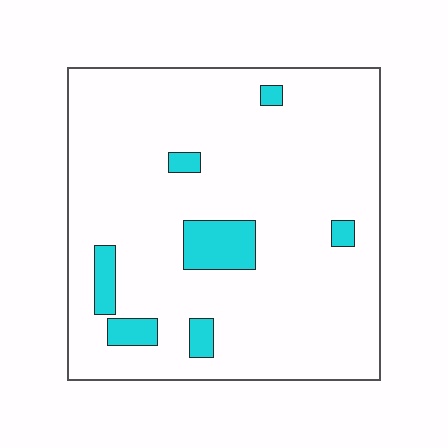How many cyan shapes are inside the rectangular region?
7.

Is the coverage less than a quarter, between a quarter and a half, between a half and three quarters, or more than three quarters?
Less than a quarter.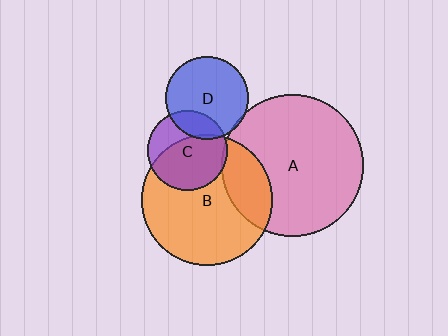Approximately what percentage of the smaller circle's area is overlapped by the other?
Approximately 5%.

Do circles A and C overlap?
Yes.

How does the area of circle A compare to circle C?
Approximately 3.1 times.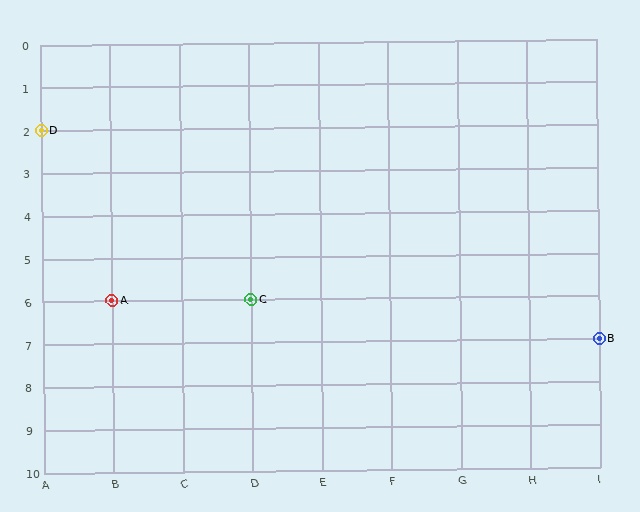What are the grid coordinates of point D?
Point D is at grid coordinates (A, 2).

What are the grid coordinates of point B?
Point B is at grid coordinates (I, 7).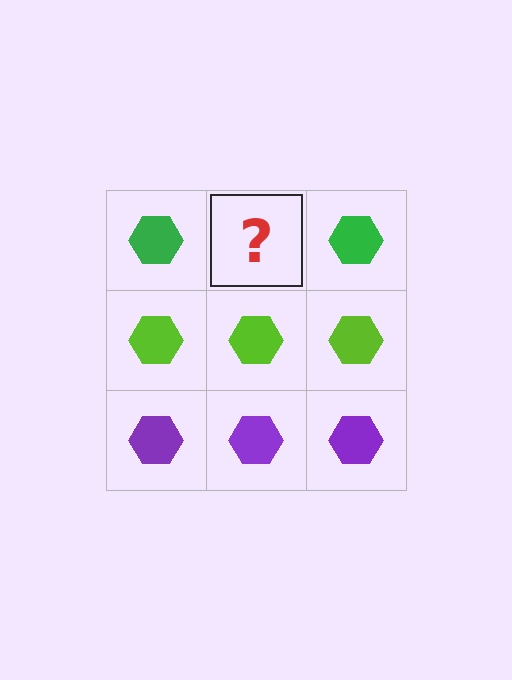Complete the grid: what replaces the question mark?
The question mark should be replaced with a green hexagon.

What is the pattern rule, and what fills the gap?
The rule is that each row has a consistent color. The gap should be filled with a green hexagon.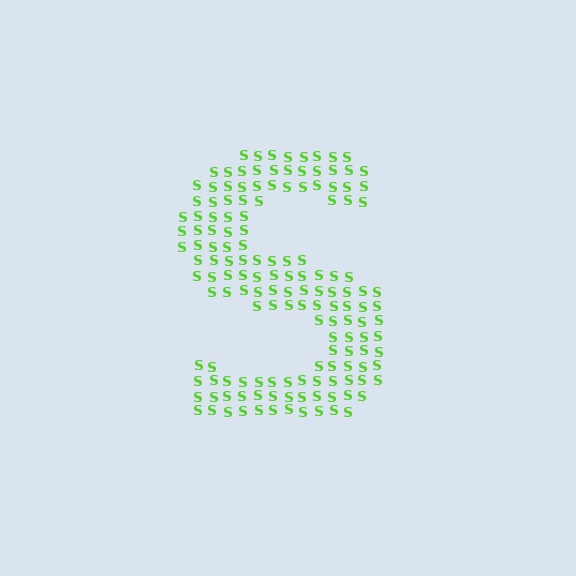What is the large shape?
The large shape is the letter S.